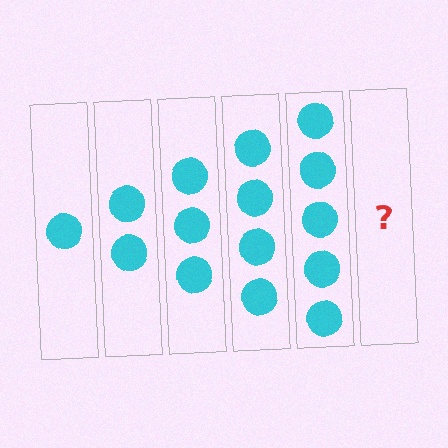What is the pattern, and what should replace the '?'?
The pattern is that each step adds one more circle. The '?' should be 6 circles.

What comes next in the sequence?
The next element should be 6 circles.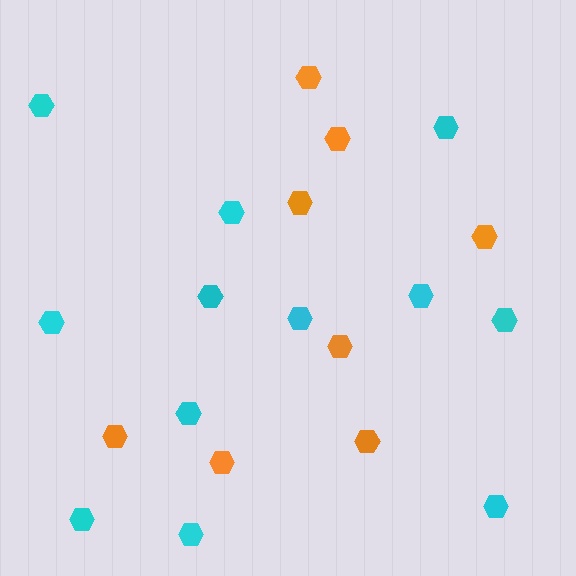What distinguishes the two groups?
There are 2 groups: one group of orange hexagons (8) and one group of cyan hexagons (12).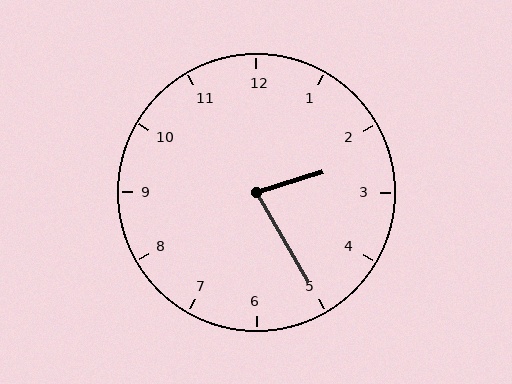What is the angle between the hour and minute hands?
Approximately 78 degrees.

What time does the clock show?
2:25.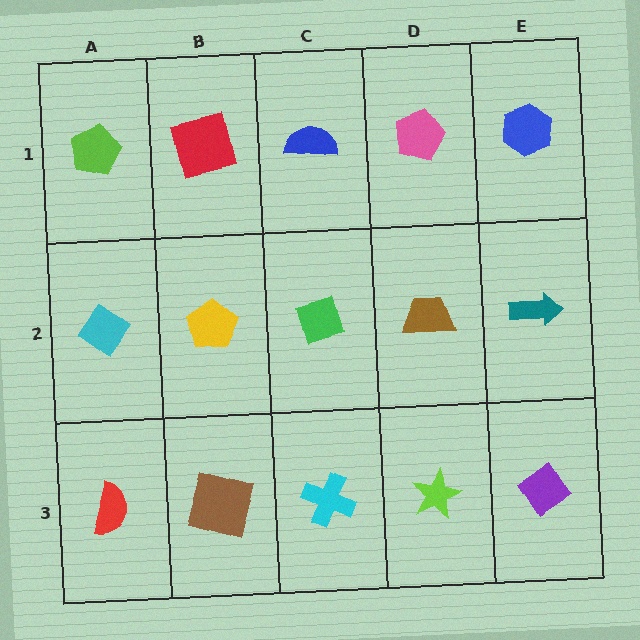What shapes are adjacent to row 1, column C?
A green diamond (row 2, column C), a red square (row 1, column B), a pink pentagon (row 1, column D).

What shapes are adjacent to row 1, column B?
A yellow pentagon (row 2, column B), a lime pentagon (row 1, column A), a blue semicircle (row 1, column C).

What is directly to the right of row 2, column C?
A brown trapezoid.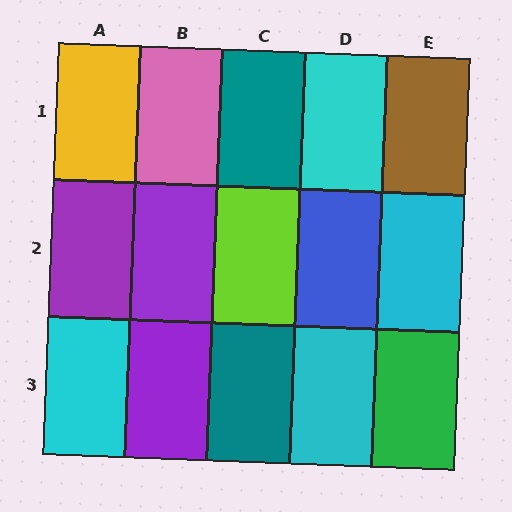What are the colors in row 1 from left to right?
Yellow, pink, teal, cyan, brown.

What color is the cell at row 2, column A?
Purple.